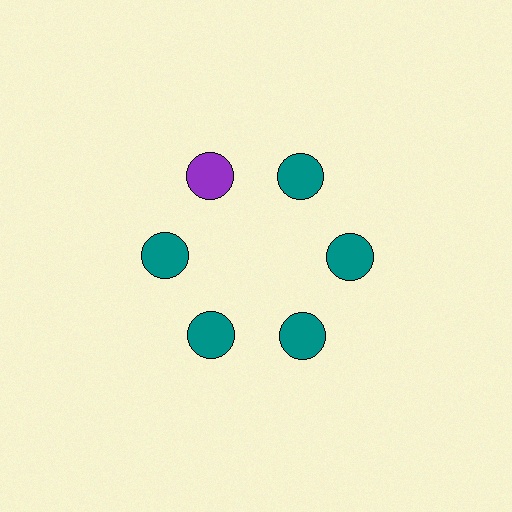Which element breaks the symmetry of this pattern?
The purple circle at roughly the 11 o'clock position breaks the symmetry. All other shapes are teal circles.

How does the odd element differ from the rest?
It has a different color: purple instead of teal.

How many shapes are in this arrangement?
There are 6 shapes arranged in a ring pattern.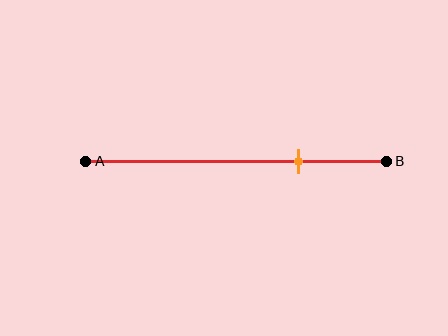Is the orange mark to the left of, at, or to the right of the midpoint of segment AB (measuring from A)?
The orange mark is to the right of the midpoint of segment AB.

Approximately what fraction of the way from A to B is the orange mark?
The orange mark is approximately 70% of the way from A to B.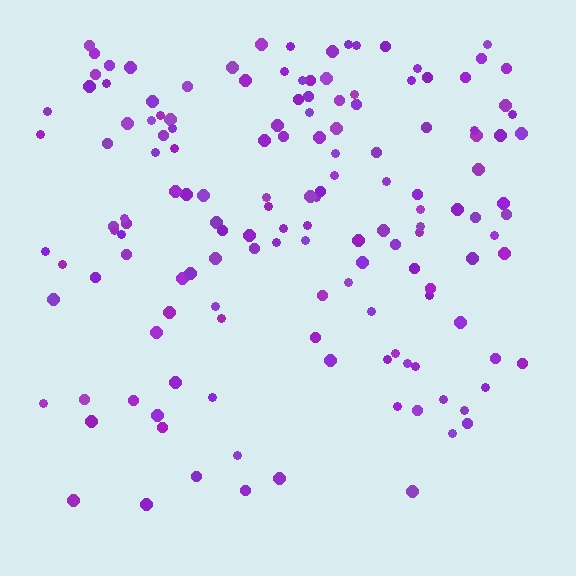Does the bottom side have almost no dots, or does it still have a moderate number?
Still a moderate number, just noticeably fewer than the top.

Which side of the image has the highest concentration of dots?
The top.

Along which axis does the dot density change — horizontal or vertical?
Vertical.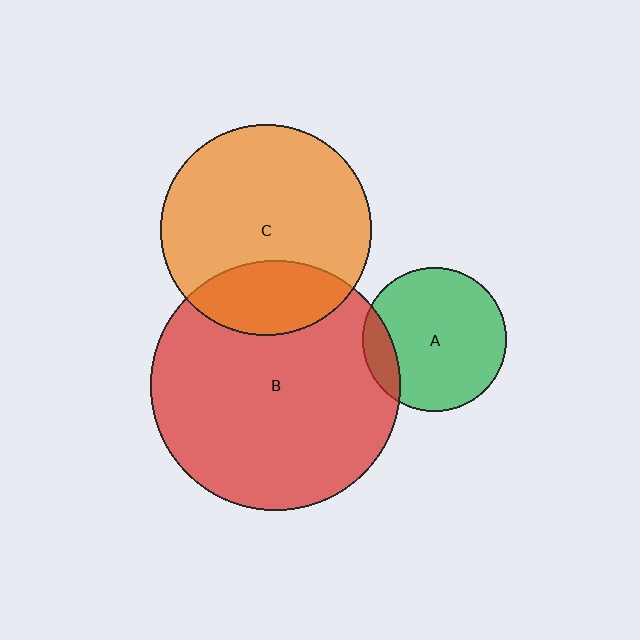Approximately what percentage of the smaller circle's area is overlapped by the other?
Approximately 25%.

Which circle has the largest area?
Circle B (red).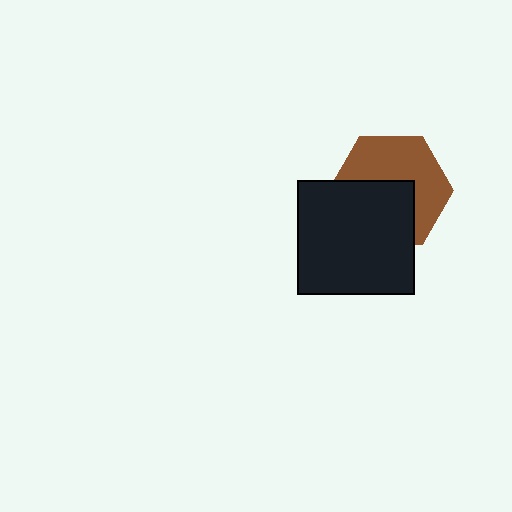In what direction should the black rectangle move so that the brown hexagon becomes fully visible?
The black rectangle should move down. That is the shortest direction to clear the overlap and leave the brown hexagon fully visible.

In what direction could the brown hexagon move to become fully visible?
The brown hexagon could move up. That would shift it out from behind the black rectangle entirely.